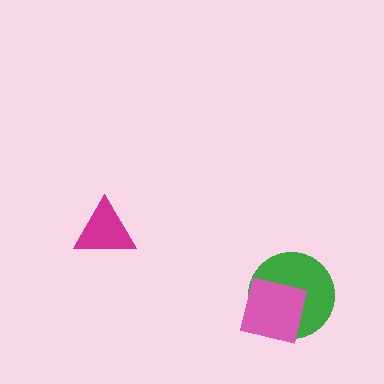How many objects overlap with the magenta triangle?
0 objects overlap with the magenta triangle.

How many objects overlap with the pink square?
1 object overlaps with the pink square.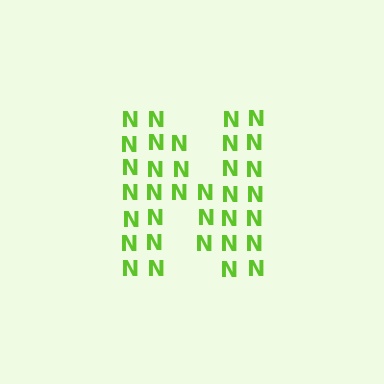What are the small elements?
The small elements are letter N's.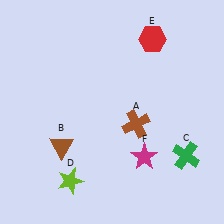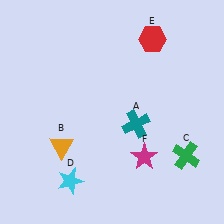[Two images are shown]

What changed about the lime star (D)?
In Image 1, D is lime. In Image 2, it changed to cyan.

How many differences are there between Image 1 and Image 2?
There are 3 differences between the two images.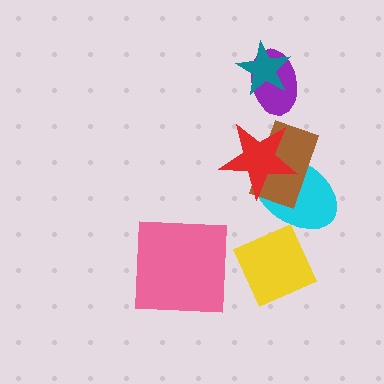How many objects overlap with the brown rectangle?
2 objects overlap with the brown rectangle.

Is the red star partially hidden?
No, no other shape covers it.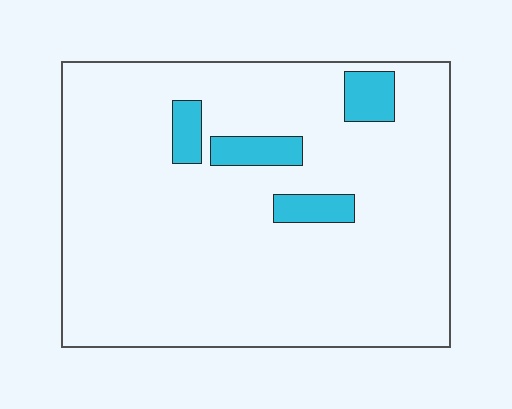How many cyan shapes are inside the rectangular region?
4.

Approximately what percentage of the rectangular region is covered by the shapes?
Approximately 10%.